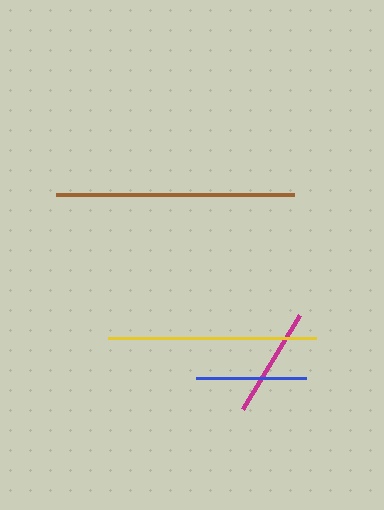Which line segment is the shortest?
The magenta line is the shortest at approximately 110 pixels.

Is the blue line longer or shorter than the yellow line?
The yellow line is longer than the blue line.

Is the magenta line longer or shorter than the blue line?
The blue line is longer than the magenta line.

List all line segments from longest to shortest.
From longest to shortest: brown, yellow, blue, magenta.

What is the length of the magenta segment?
The magenta segment is approximately 110 pixels long.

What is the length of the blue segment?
The blue segment is approximately 110 pixels long.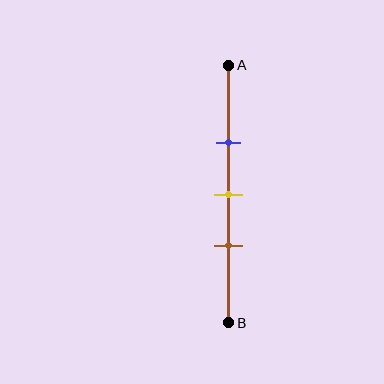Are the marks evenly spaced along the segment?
Yes, the marks are approximately evenly spaced.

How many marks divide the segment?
There are 3 marks dividing the segment.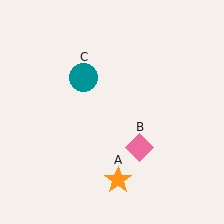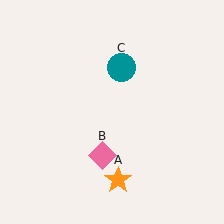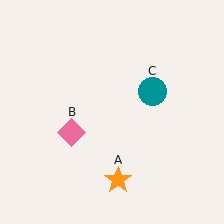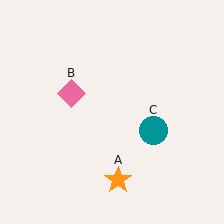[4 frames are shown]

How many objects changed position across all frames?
2 objects changed position: pink diamond (object B), teal circle (object C).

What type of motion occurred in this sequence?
The pink diamond (object B), teal circle (object C) rotated clockwise around the center of the scene.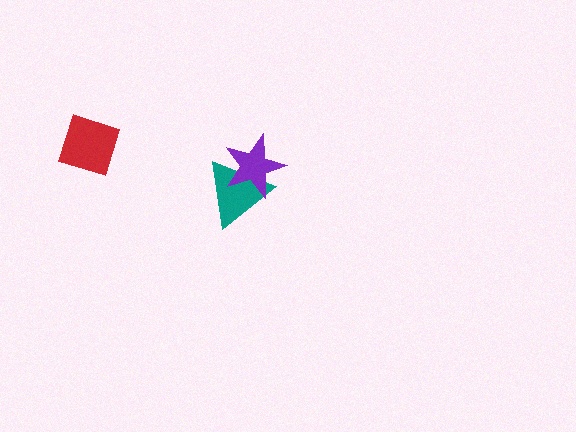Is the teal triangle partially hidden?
Yes, it is partially covered by another shape.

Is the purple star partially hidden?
No, no other shape covers it.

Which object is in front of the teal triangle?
The purple star is in front of the teal triangle.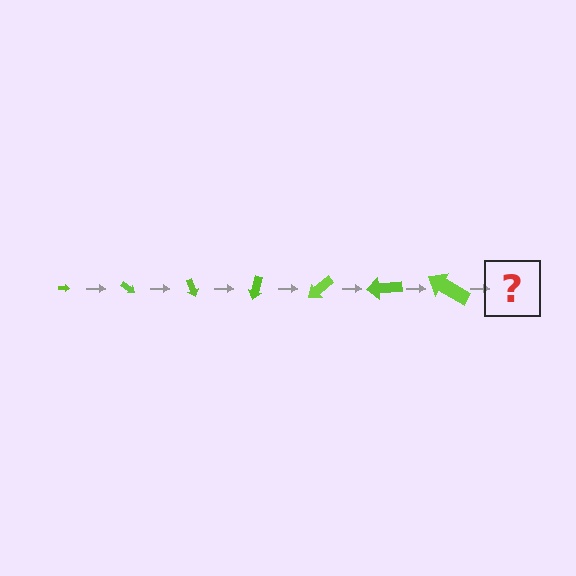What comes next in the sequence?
The next element should be an arrow, larger than the previous one and rotated 245 degrees from the start.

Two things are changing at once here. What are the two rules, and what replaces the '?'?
The two rules are that the arrow grows larger each step and it rotates 35 degrees each step. The '?' should be an arrow, larger than the previous one and rotated 245 degrees from the start.